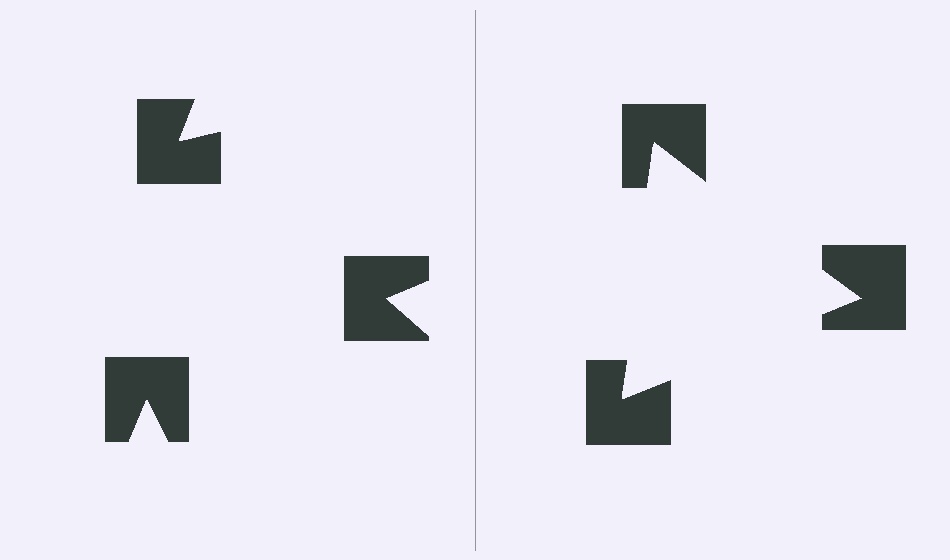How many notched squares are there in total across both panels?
6 — 3 on each side.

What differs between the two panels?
The notched squares are positioned identically on both sides; only the wedge orientations differ. On the right they align to a triangle; on the left they are misaligned.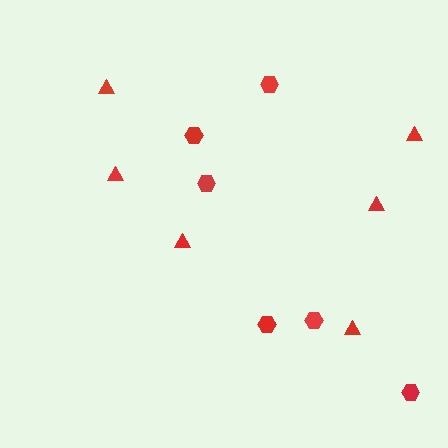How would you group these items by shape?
There are 2 groups: one group of hexagons (6) and one group of triangles (6).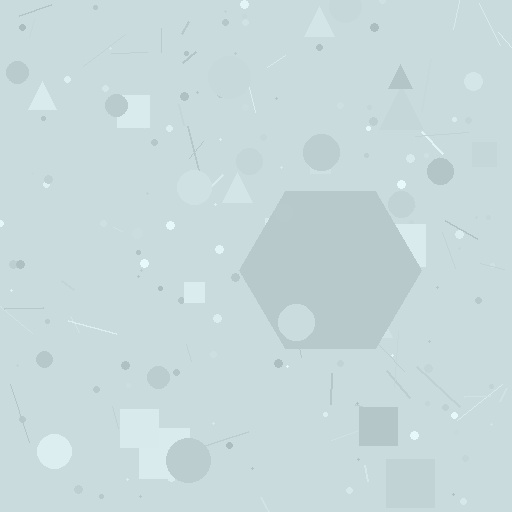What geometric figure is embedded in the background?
A hexagon is embedded in the background.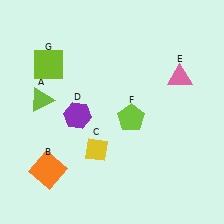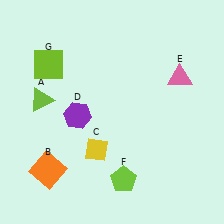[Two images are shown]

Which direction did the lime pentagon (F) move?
The lime pentagon (F) moved down.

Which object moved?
The lime pentagon (F) moved down.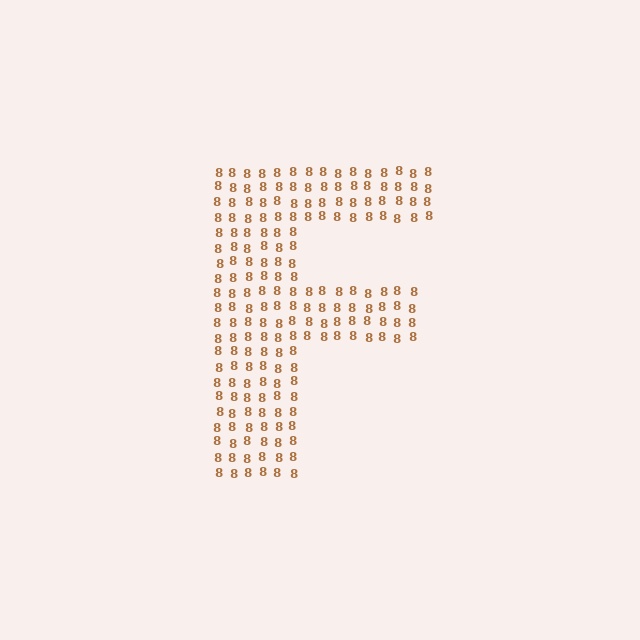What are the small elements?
The small elements are digit 8's.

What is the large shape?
The large shape is the letter F.